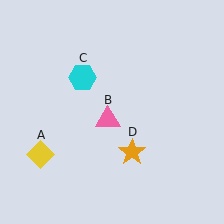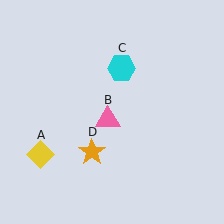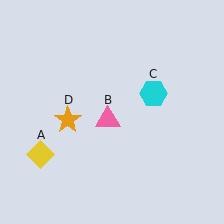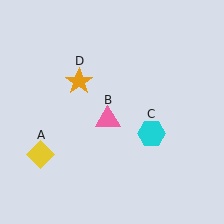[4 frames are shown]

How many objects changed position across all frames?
2 objects changed position: cyan hexagon (object C), orange star (object D).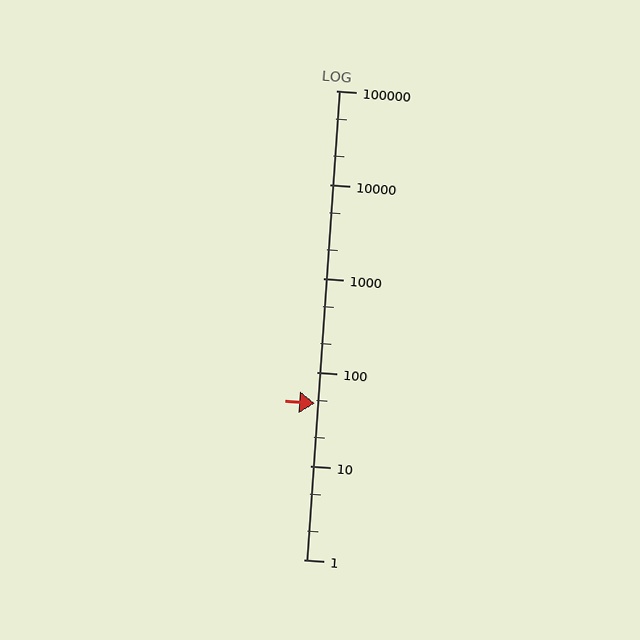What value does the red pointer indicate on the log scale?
The pointer indicates approximately 46.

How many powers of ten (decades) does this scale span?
The scale spans 5 decades, from 1 to 100000.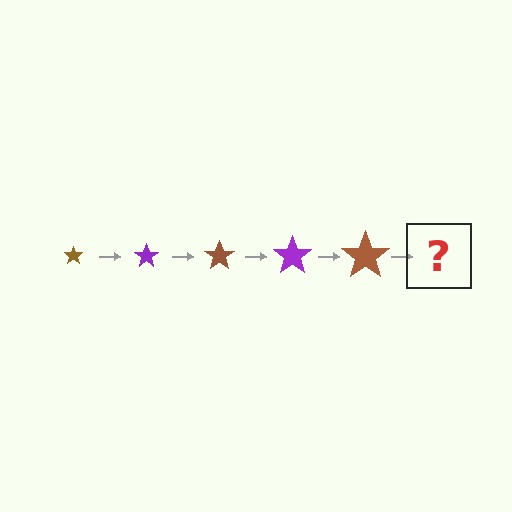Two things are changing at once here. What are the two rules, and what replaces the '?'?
The two rules are that the star grows larger each step and the color cycles through brown and purple. The '?' should be a purple star, larger than the previous one.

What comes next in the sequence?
The next element should be a purple star, larger than the previous one.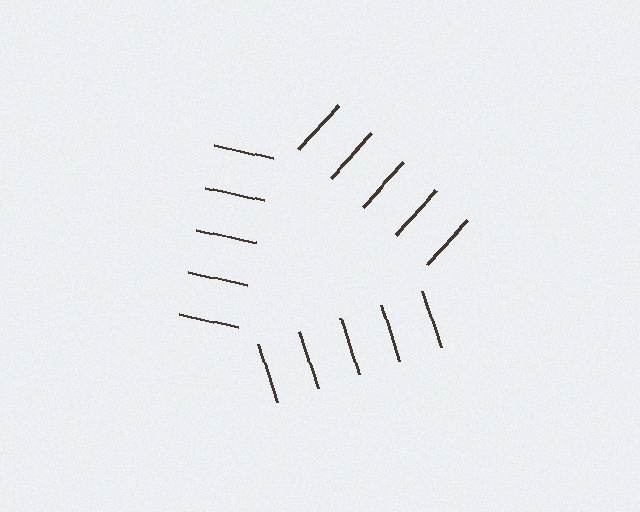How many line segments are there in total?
15 — 5 along each of the 3 edges.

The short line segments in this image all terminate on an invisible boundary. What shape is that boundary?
An illusory triangle — the line segments terminate on its edges but no continuous stroke is drawn.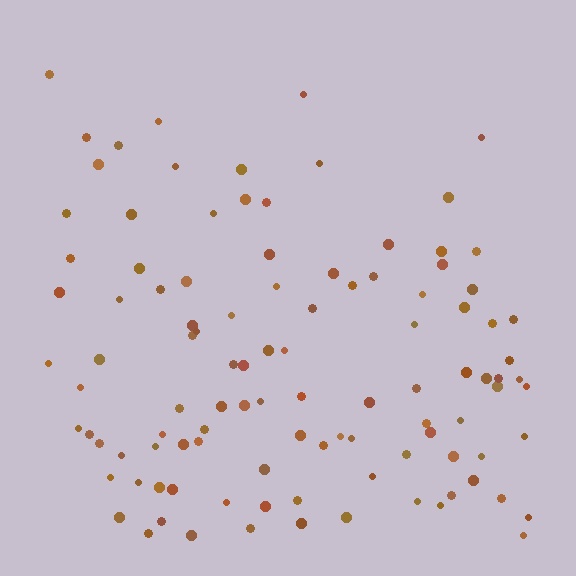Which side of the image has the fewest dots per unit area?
The top.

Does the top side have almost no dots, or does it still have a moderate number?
Still a moderate number, just noticeably fewer than the bottom.